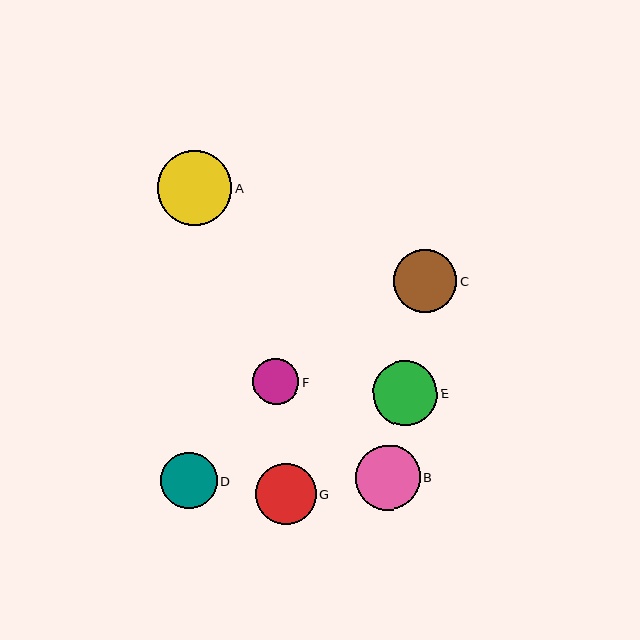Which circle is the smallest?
Circle F is the smallest with a size of approximately 46 pixels.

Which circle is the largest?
Circle A is the largest with a size of approximately 75 pixels.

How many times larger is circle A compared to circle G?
Circle A is approximately 1.2 times the size of circle G.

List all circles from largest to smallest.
From largest to smallest: A, B, E, C, G, D, F.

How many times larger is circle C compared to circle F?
Circle C is approximately 1.4 times the size of circle F.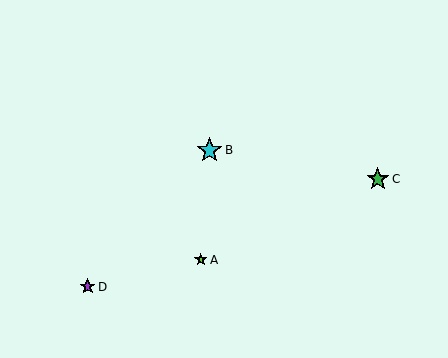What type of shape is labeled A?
Shape A is a lime star.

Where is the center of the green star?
The center of the green star is at (378, 179).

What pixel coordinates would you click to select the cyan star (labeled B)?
Click at (210, 150) to select the cyan star B.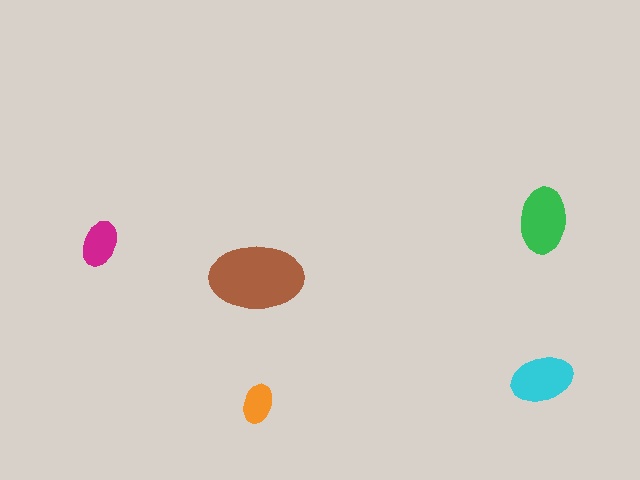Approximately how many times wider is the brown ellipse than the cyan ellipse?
About 1.5 times wider.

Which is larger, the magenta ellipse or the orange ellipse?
The magenta one.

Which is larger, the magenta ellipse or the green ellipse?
The green one.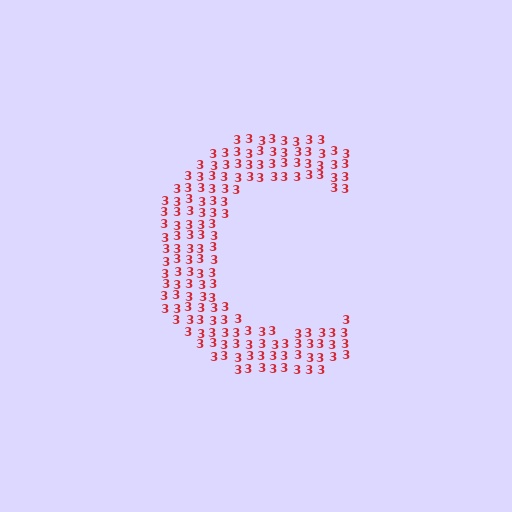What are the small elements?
The small elements are digit 3's.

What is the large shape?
The large shape is the letter C.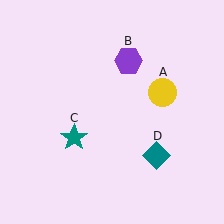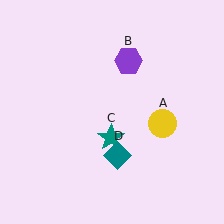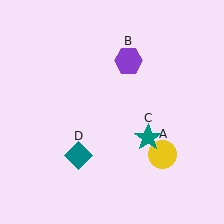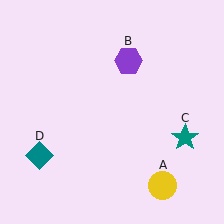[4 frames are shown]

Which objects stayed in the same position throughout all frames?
Purple hexagon (object B) remained stationary.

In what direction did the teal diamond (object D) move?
The teal diamond (object D) moved left.